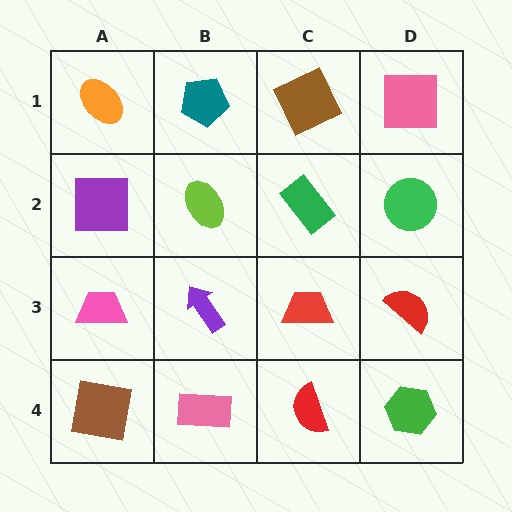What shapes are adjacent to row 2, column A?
An orange ellipse (row 1, column A), a pink trapezoid (row 3, column A), a lime ellipse (row 2, column B).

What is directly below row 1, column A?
A purple square.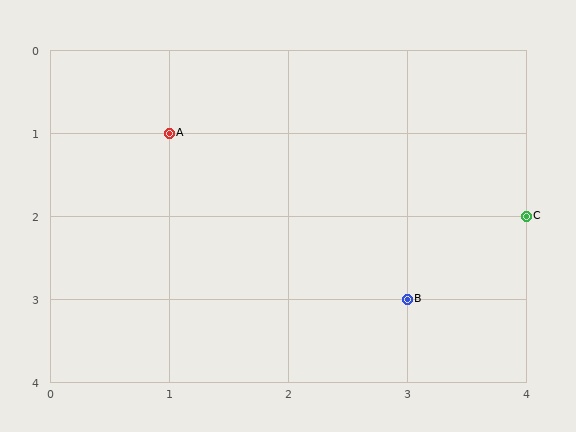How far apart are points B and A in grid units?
Points B and A are 2 columns and 2 rows apart (about 2.8 grid units diagonally).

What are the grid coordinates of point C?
Point C is at grid coordinates (4, 2).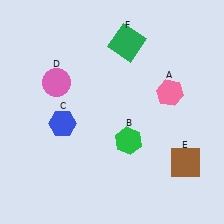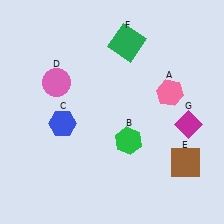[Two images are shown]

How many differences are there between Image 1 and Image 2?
There is 1 difference between the two images.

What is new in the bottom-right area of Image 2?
A magenta diamond (G) was added in the bottom-right area of Image 2.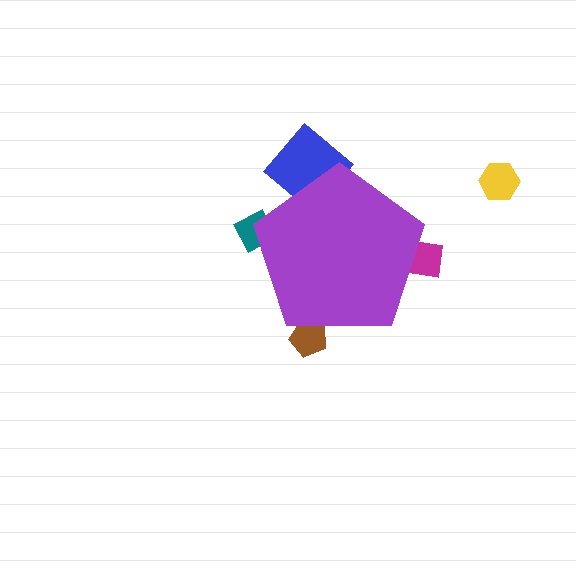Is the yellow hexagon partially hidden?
No, the yellow hexagon is fully visible.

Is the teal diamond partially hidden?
Yes, the teal diamond is partially hidden behind the purple pentagon.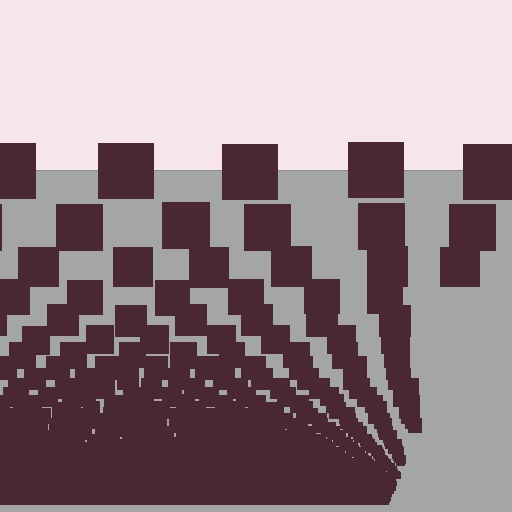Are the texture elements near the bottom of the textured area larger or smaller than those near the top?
Smaller. The gradient is inverted — elements near the bottom are smaller and denser.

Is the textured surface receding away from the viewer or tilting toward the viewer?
The surface appears to tilt toward the viewer. Texture elements get larger and sparser toward the top.